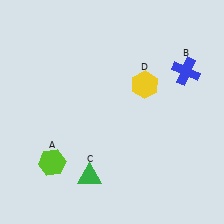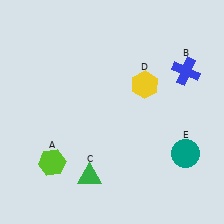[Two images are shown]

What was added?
A teal circle (E) was added in Image 2.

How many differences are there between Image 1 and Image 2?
There is 1 difference between the two images.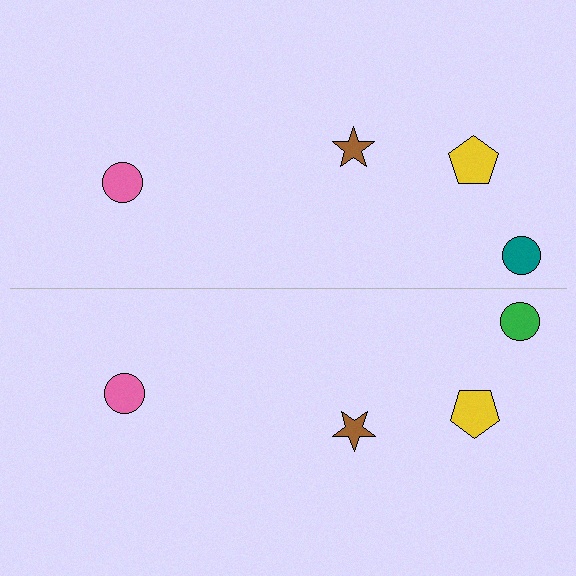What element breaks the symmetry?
The green circle on the bottom side breaks the symmetry — its mirror counterpart is teal.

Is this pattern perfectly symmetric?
No, the pattern is not perfectly symmetric. The green circle on the bottom side breaks the symmetry — its mirror counterpart is teal.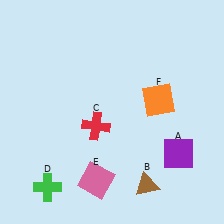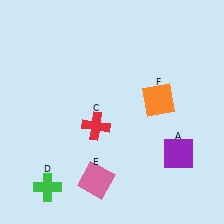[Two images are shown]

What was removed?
The brown triangle (B) was removed in Image 2.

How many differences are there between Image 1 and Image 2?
There is 1 difference between the two images.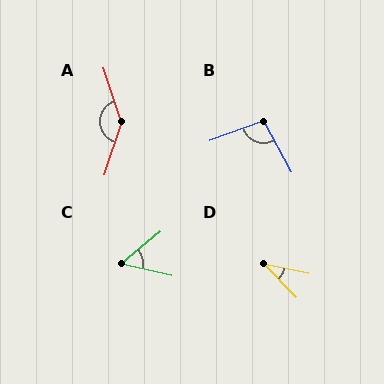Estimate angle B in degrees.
Approximately 98 degrees.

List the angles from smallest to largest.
D (34°), C (53°), B (98°), A (144°).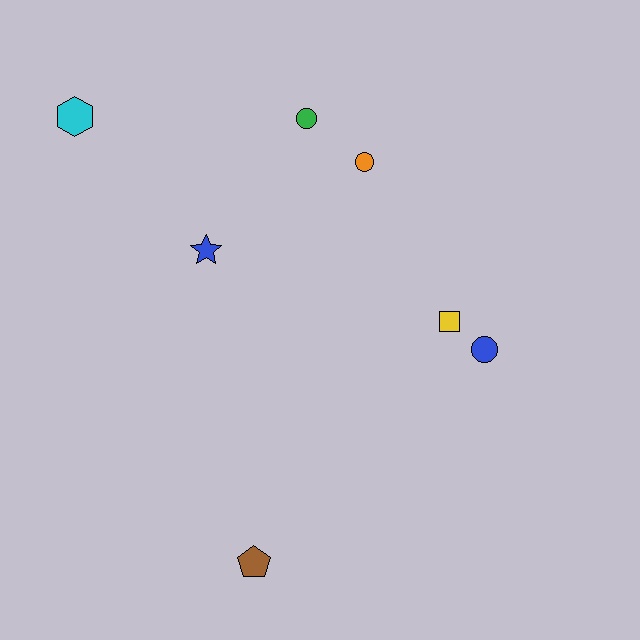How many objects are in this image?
There are 7 objects.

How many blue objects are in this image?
There are 2 blue objects.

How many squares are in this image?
There is 1 square.